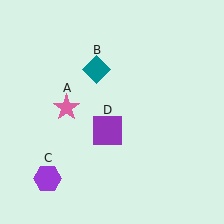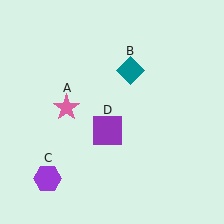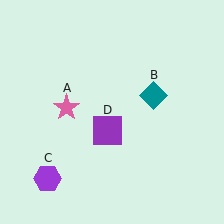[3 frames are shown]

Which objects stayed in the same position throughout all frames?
Pink star (object A) and purple hexagon (object C) and purple square (object D) remained stationary.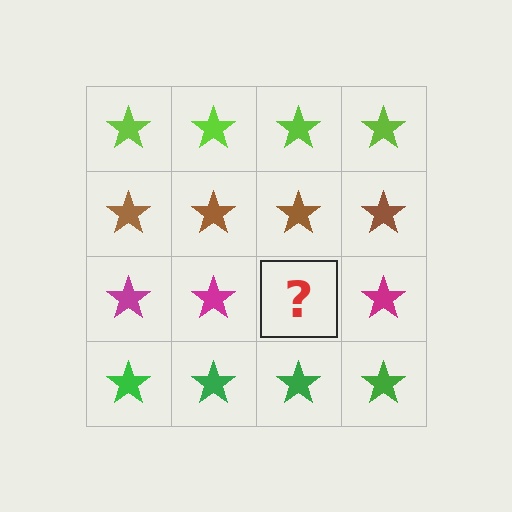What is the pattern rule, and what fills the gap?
The rule is that each row has a consistent color. The gap should be filled with a magenta star.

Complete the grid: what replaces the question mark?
The question mark should be replaced with a magenta star.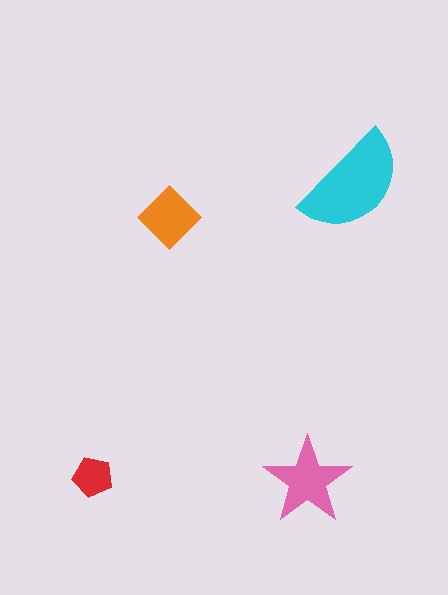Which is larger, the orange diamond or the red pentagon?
The orange diamond.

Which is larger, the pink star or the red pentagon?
The pink star.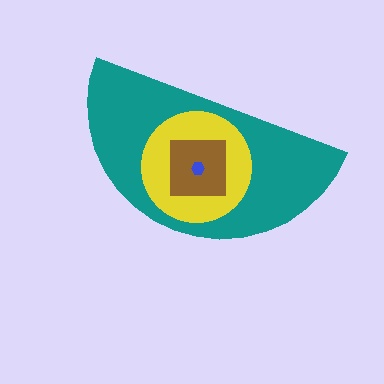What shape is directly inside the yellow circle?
The brown square.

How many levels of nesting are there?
4.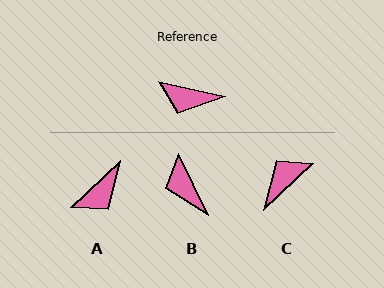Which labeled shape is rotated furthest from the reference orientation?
C, about 124 degrees away.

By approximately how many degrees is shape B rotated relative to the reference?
Approximately 51 degrees clockwise.